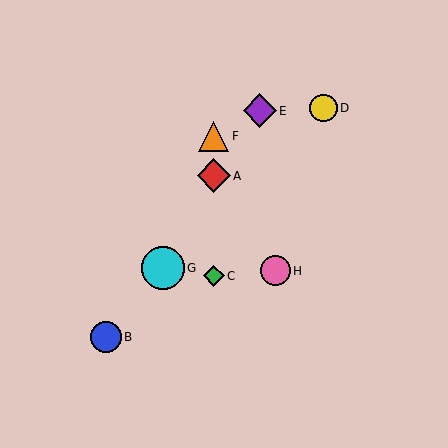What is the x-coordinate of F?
Object F is at x≈214.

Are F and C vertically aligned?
Yes, both are at x≈214.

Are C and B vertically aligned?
No, C is at x≈214 and B is at x≈106.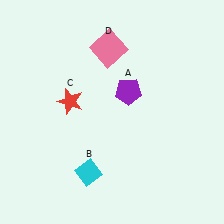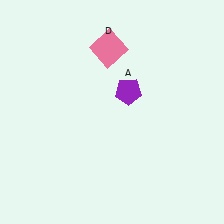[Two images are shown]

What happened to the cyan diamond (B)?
The cyan diamond (B) was removed in Image 2. It was in the bottom-left area of Image 1.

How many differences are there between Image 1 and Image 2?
There are 2 differences between the two images.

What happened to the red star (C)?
The red star (C) was removed in Image 2. It was in the top-left area of Image 1.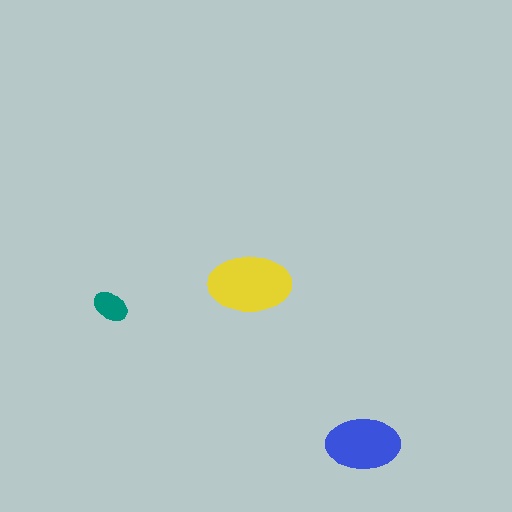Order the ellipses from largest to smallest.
the yellow one, the blue one, the teal one.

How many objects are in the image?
There are 3 objects in the image.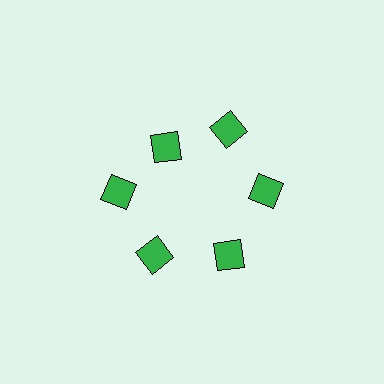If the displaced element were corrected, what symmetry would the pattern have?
It would have 6-fold rotational symmetry — the pattern would map onto itself every 60 degrees.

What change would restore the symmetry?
The symmetry would be restored by moving it outward, back onto the ring so that all 6 squares sit at equal angles and equal distance from the center.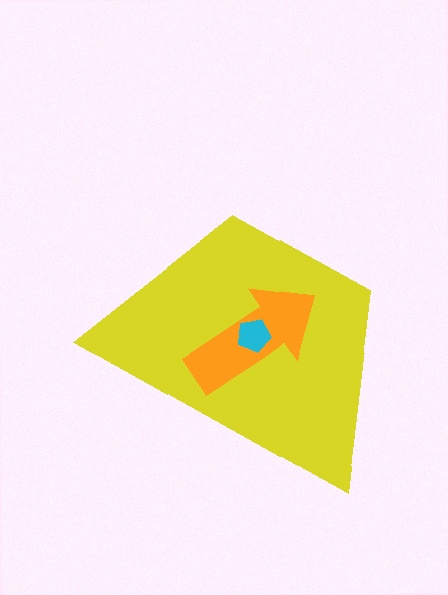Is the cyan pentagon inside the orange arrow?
Yes.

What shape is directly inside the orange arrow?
The cyan pentagon.